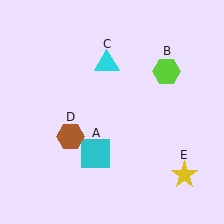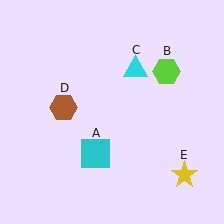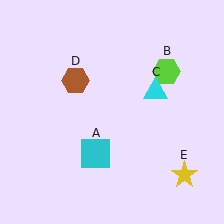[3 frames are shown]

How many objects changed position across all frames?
2 objects changed position: cyan triangle (object C), brown hexagon (object D).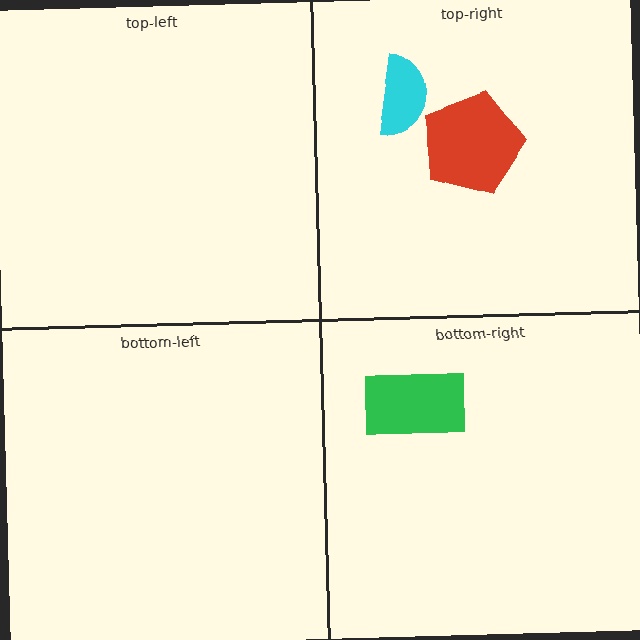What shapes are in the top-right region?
The red pentagon, the cyan semicircle.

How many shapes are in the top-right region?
2.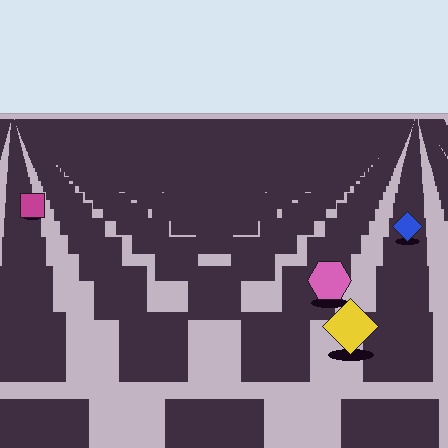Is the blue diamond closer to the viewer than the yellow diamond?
No. The yellow diamond is closer — you can tell from the texture gradient: the ground texture is coarser near it.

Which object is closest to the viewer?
The yellow diamond is closest. The texture marks near it are larger and more spread out.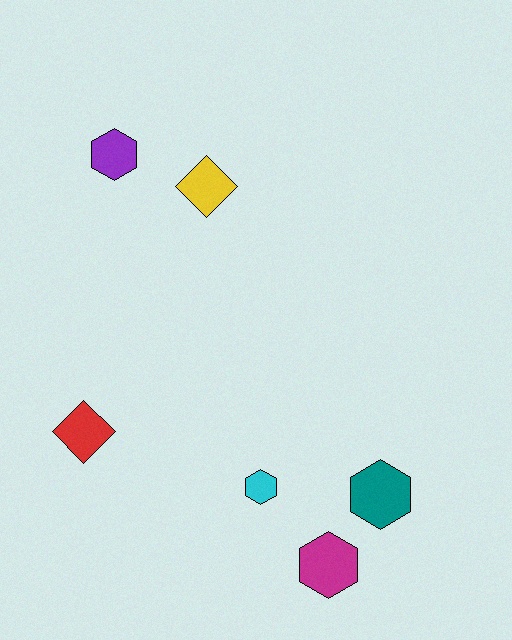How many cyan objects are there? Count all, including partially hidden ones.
There is 1 cyan object.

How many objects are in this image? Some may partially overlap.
There are 6 objects.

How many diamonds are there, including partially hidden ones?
There are 2 diamonds.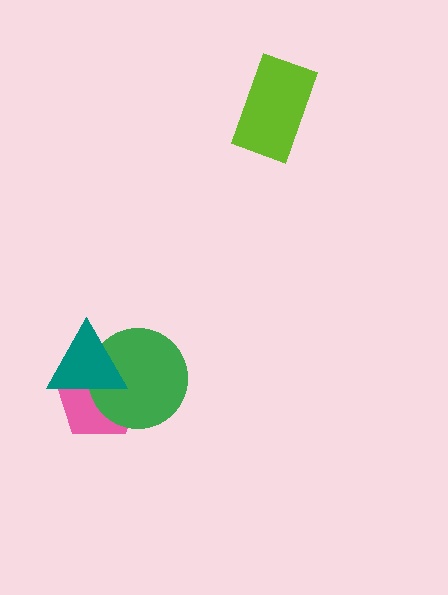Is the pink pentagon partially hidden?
Yes, it is partially covered by another shape.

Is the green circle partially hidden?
Yes, it is partially covered by another shape.